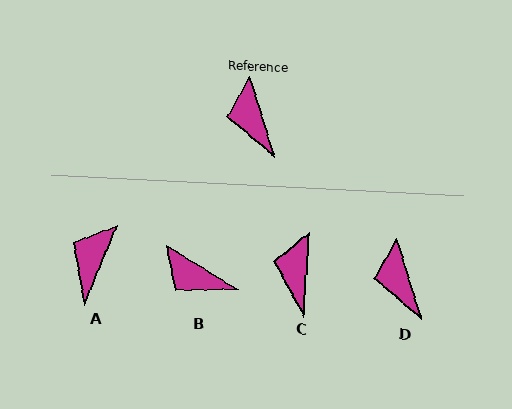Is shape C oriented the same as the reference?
No, it is off by about 21 degrees.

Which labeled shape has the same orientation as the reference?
D.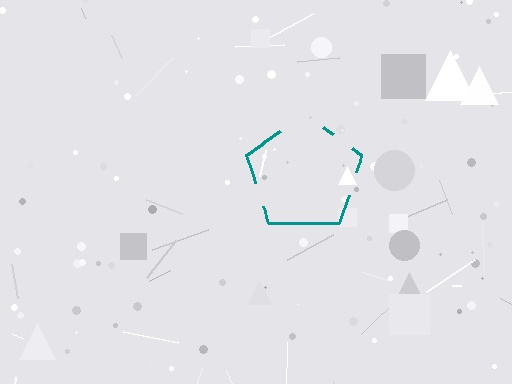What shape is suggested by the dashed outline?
The dashed outline suggests a pentagon.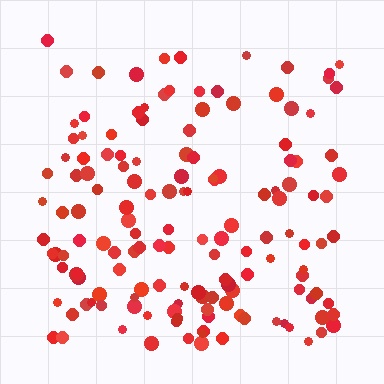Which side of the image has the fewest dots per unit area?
The top.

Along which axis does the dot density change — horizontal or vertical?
Vertical.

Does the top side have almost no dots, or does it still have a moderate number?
Still a moderate number, just noticeably fewer than the bottom.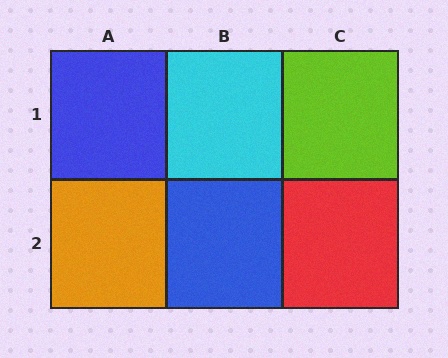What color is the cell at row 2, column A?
Orange.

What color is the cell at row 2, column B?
Blue.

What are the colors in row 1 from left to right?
Blue, cyan, lime.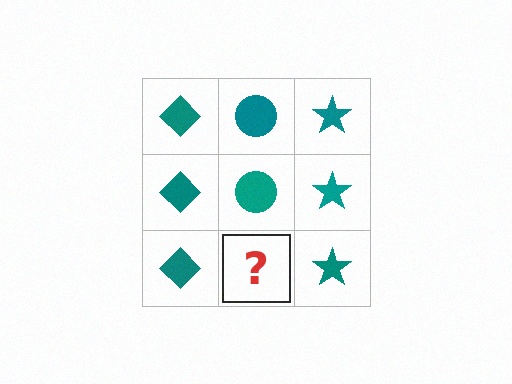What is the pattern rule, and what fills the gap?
The rule is that each column has a consistent shape. The gap should be filled with a teal circle.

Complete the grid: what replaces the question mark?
The question mark should be replaced with a teal circle.